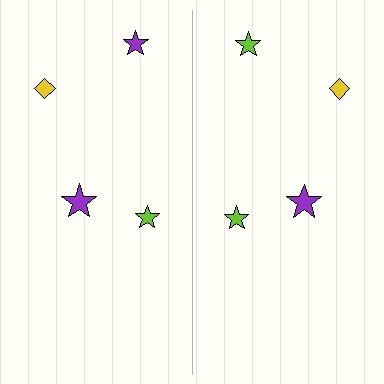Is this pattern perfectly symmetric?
No, the pattern is not perfectly symmetric. The lime star on the right side breaks the symmetry — its mirror counterpart is purple.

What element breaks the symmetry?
The lime star on the right side breaks the symmetry — its mirror counterpart is purple.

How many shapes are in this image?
There are 8 shapes in this image.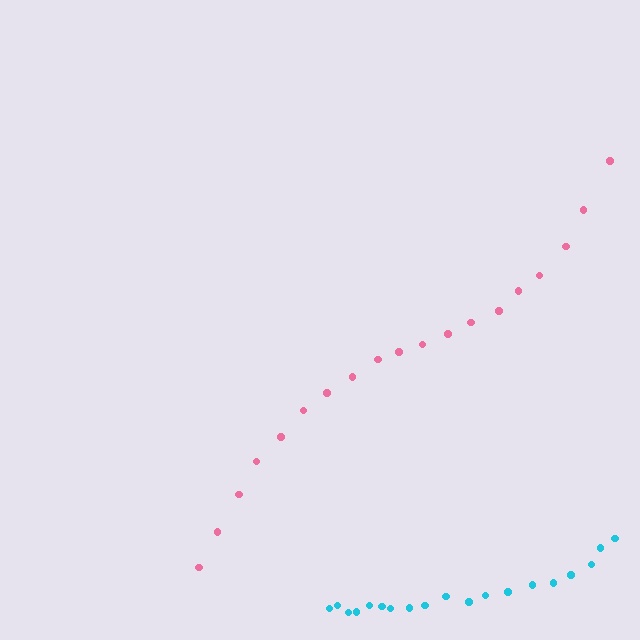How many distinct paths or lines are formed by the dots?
There are 2 distinct paths.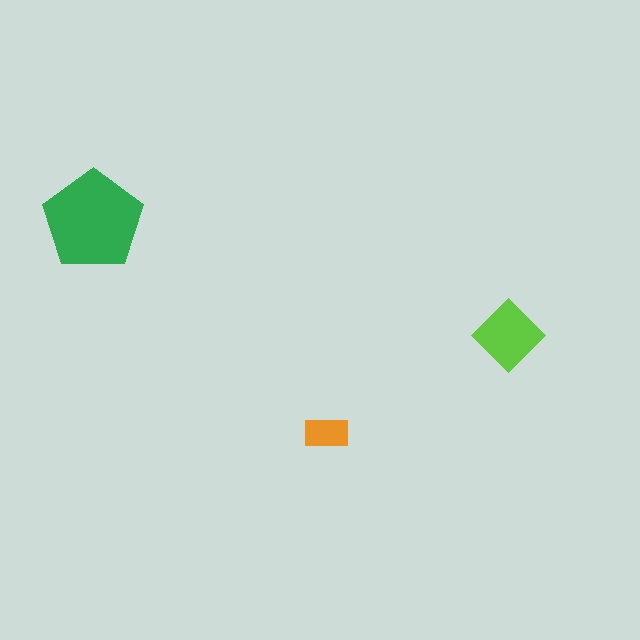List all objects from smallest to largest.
The orange rectangle, the lime diamond, the green pentagon.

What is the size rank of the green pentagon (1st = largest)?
1st.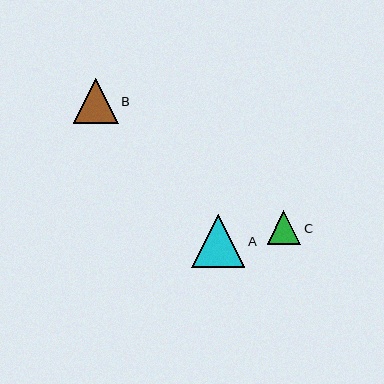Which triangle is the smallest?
Triangle C is the smallest with a size of approximately 33 pixels.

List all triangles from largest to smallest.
From largest to smallest: A, B, C.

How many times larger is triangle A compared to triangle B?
Triangle A is approximately 1.2 times the size of triangle B.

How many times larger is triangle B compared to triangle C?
Triangle B is approximately 1.3 times the size of triangle C.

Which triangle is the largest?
Triangle A is the largest with a size of approximately 53 pixels.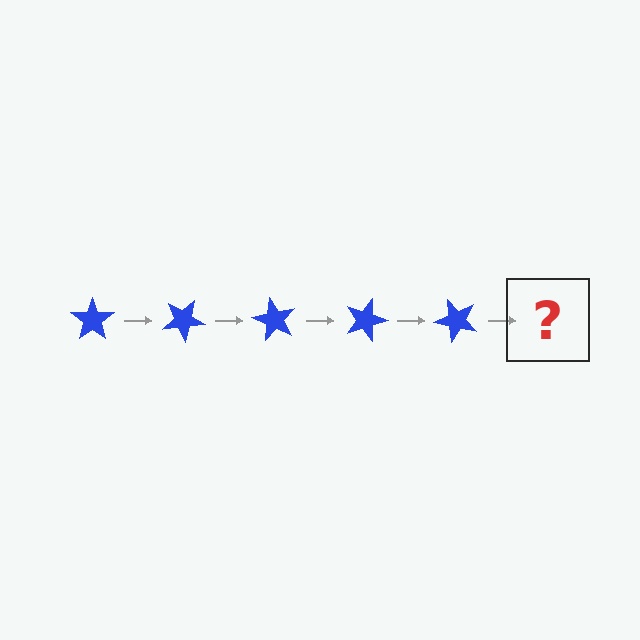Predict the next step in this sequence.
The next step is a blue star rotated 150 degrees.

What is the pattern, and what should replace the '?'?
The pattern is that the star rotates 30 degrees each step. The '?' should be a blue star rotated 150 degrees.